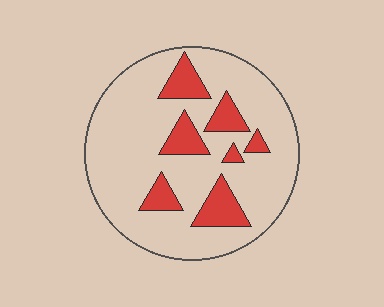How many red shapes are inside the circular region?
7.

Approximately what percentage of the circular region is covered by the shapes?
Approximately 20%.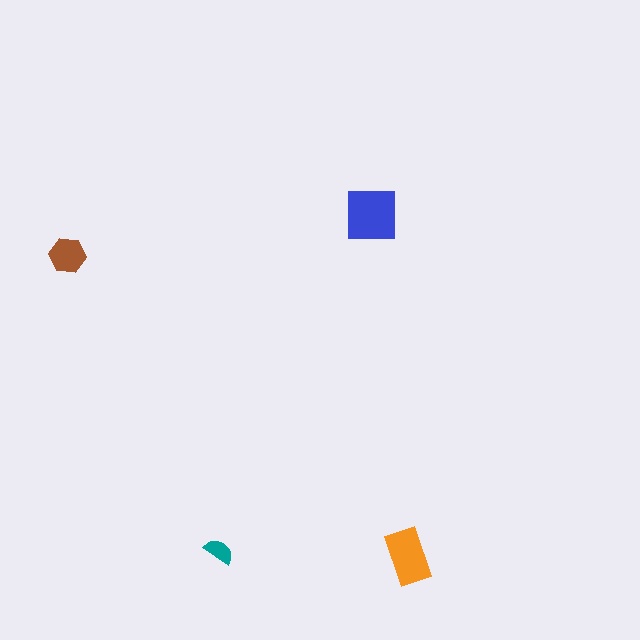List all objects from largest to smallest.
The blue square, the orange rectangle, the brown hexagon, the teal semicircle.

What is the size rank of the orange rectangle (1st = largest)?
2nd.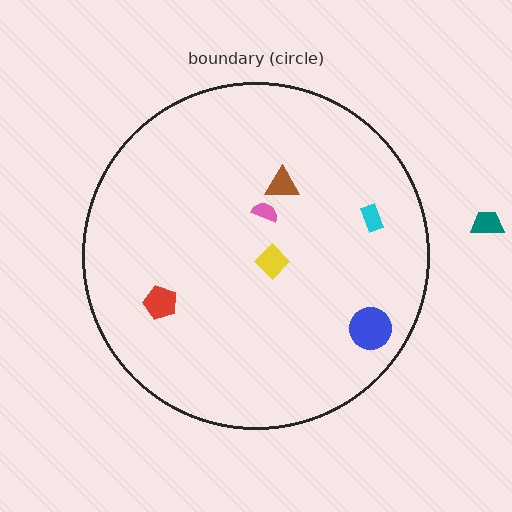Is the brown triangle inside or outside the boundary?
Inside.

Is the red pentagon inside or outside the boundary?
Inside.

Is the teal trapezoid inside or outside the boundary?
Outside.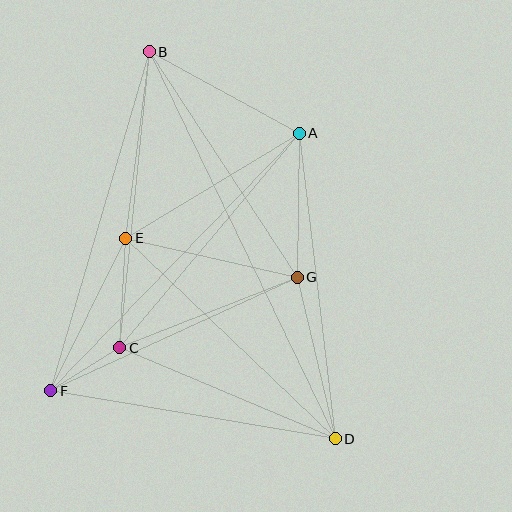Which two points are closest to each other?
Points C and F are closest to each other.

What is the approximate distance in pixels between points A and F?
The distance between A and F is approximately 358 pixels.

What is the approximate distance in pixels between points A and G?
The distance between A and G is approximately 144 pixels.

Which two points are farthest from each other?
Points B and D are farthest from each other.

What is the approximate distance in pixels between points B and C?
The distance between B and C is approximately 298 pixels.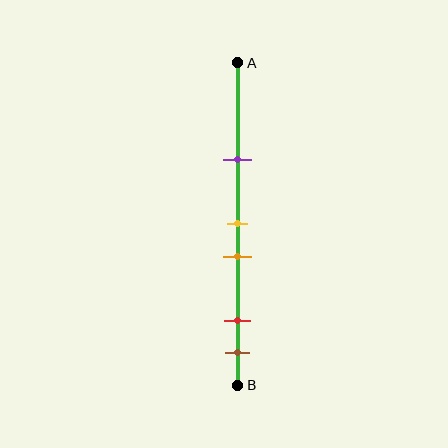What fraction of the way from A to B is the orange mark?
The orange mark is approximately 60% (0.6) of the way from A to B.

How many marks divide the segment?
There are 5 marks dividing the segment.